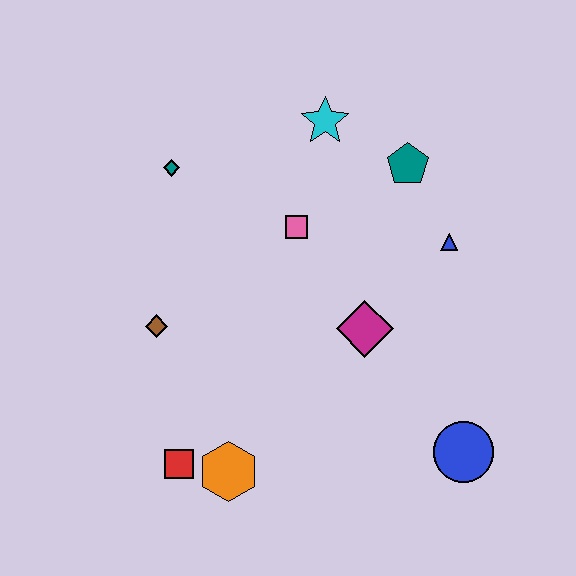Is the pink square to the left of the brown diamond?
No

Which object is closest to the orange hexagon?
The red square is closest to the orange hexagon.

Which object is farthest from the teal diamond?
The blue circle is farthest from the teal diamond.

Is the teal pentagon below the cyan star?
Yes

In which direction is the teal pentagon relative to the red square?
The teal pentagon is above the red square.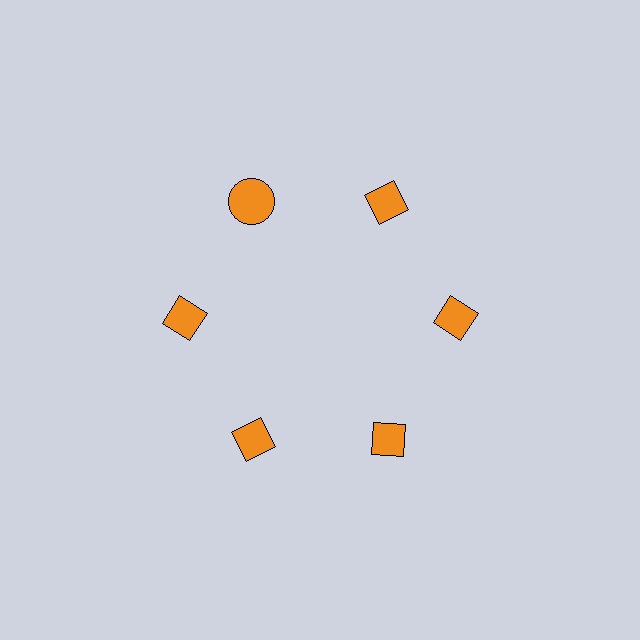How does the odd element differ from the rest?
It has a different shape: circle instead of diamond.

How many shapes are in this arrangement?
There are 6 shapes arranged in a ring pattern.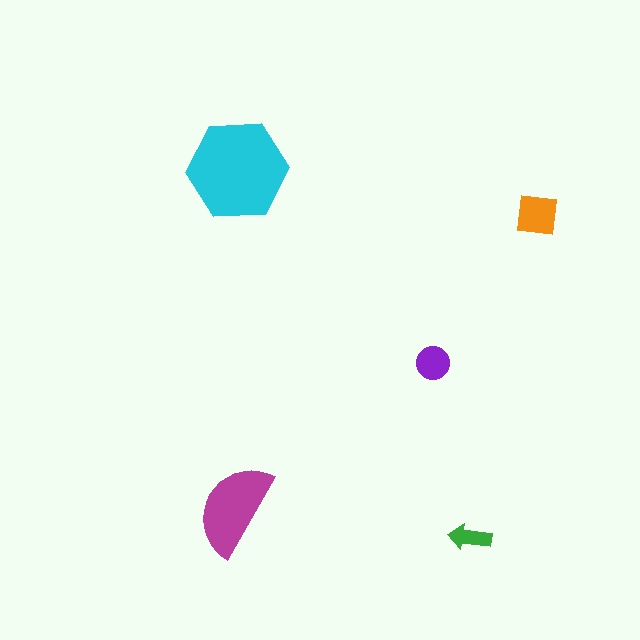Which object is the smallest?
The green arrow.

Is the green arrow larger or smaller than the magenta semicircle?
Smaller.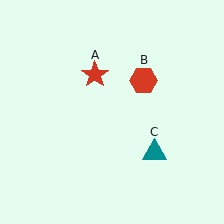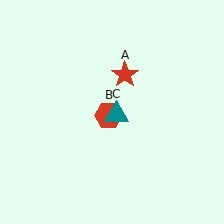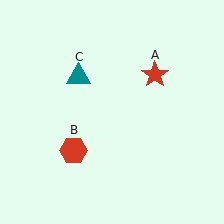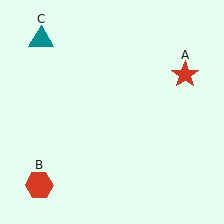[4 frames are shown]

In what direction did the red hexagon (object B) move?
The red hexagon (object B) moved down and to the left.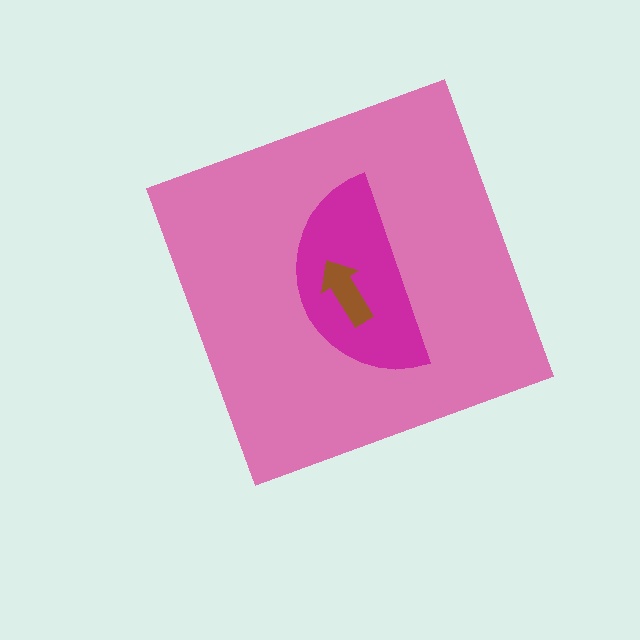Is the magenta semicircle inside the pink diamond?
Yes.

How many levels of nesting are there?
3.